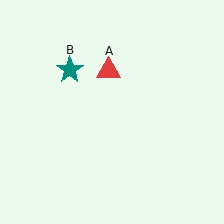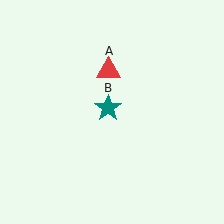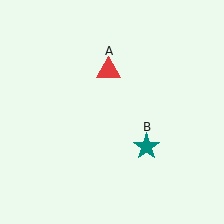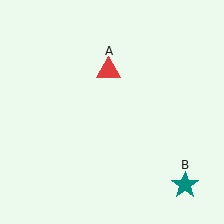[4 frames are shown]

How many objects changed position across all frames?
1 object changed position: teal star (object B).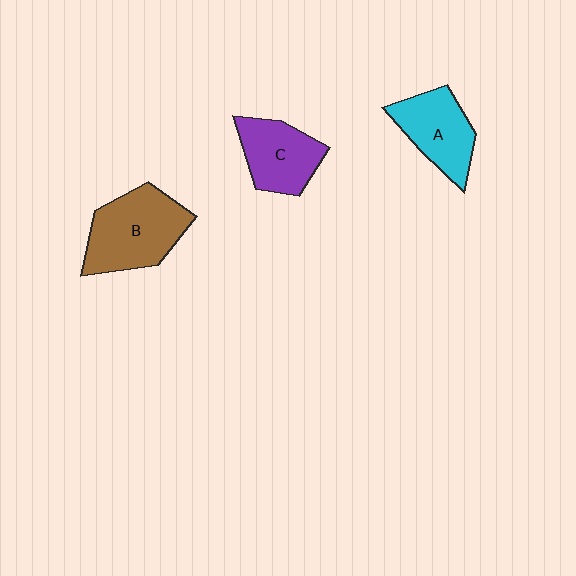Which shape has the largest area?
Shape B (brown).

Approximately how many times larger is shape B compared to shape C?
Approximately 1.4 times.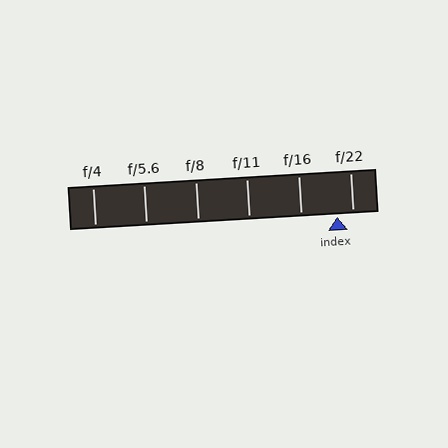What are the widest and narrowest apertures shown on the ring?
The widest aperture shown is f/4 and the narrowest is f/22.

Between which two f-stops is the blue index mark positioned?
The index mark is between f/16 and f/22.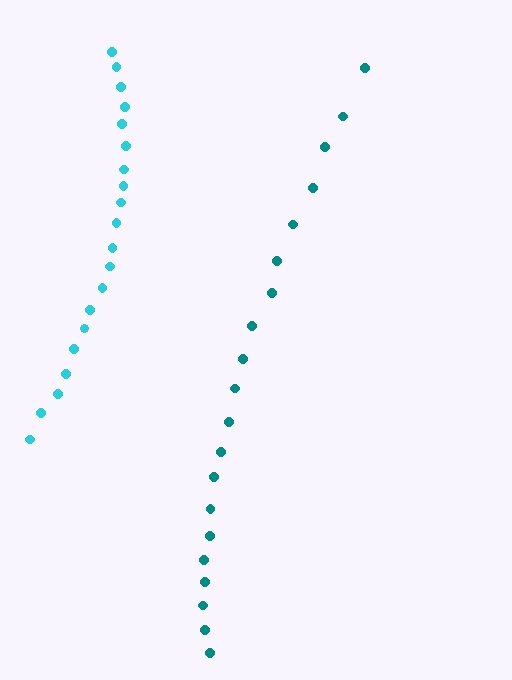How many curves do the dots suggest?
There are 2 distinct paths.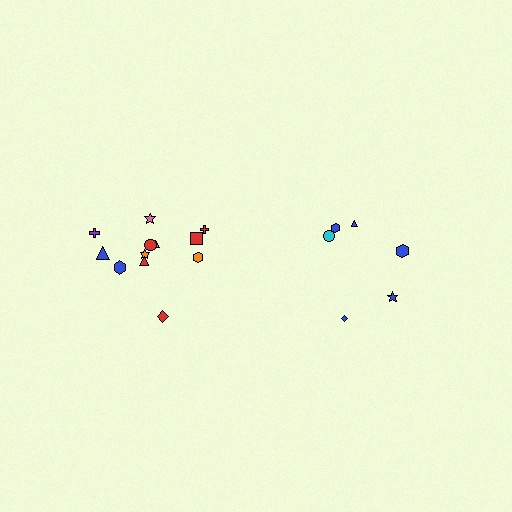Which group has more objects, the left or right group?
The left group.